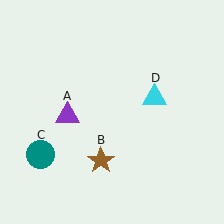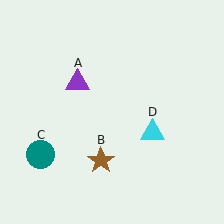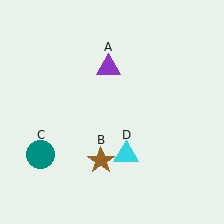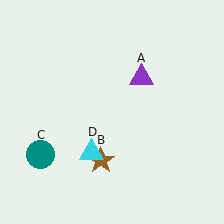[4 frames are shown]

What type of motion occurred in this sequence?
The purple triangle (object A), cyan triangle (object D) rotated clockwise around the center of the scene.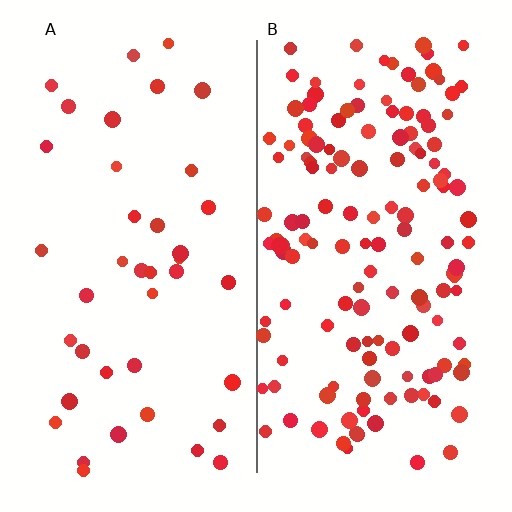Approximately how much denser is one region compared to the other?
Approximately 3.6× — region B over region A.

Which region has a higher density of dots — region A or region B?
B (the right).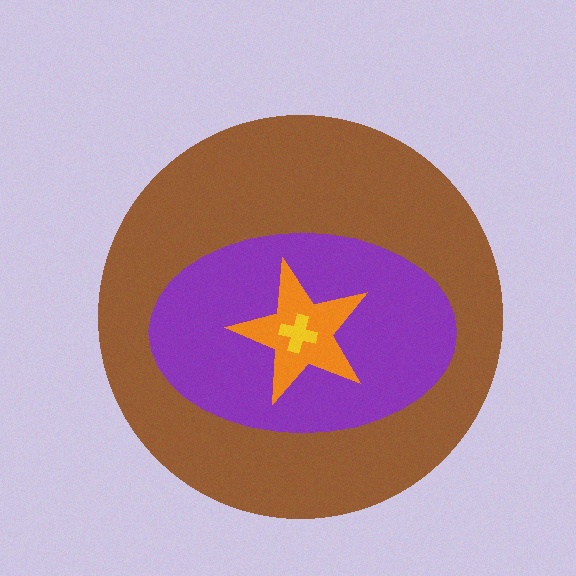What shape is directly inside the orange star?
The yellow cross.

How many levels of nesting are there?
4.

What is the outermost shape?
The brown circle.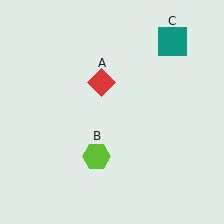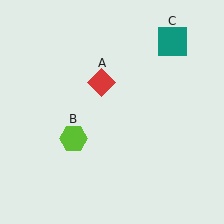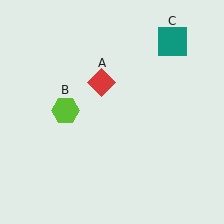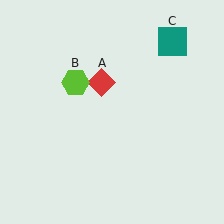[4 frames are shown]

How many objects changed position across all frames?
1 object changed position: lime hexagon (object B).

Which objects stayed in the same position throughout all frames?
Red diamond (object A) and teal square (object C) remained stationary.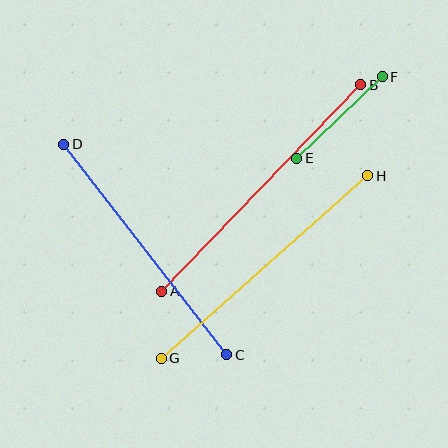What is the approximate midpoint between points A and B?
The midpoint is at approximately (261, 188) pixels.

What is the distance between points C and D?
The distance is approximately 266 pixels.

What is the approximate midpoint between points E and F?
The midpoint is at approximately (339, 118) pixels.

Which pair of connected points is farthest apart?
Points A and B are farthest apart.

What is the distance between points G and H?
The distance is approximately 275 pixels.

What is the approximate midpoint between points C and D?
The midpoint is at approximately (145, 249) pixels.